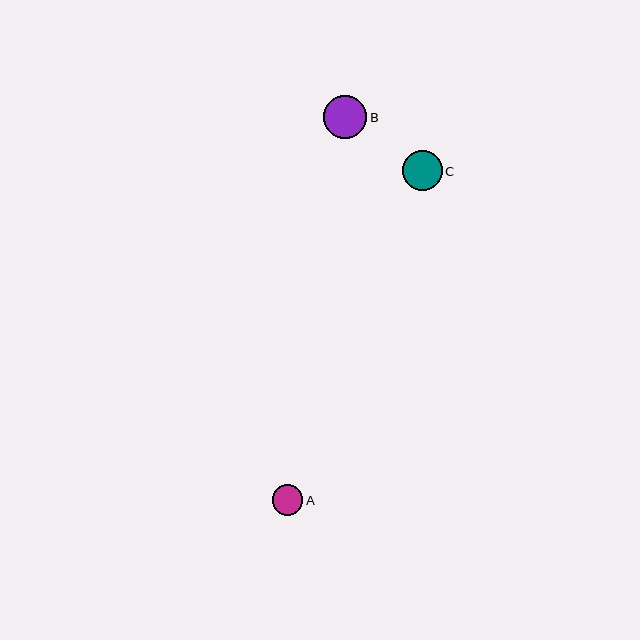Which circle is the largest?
Circle B is the largest with a size of approximately 43 pixels.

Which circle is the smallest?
Circle A is the smallest with a size of approximately 31 pixels.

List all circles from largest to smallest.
From largest to smallest: B, C, A.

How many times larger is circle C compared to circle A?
Circle C is approximately 1.3 times the size of circle A.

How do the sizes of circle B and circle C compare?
Circle B and circle C are approximately the same size.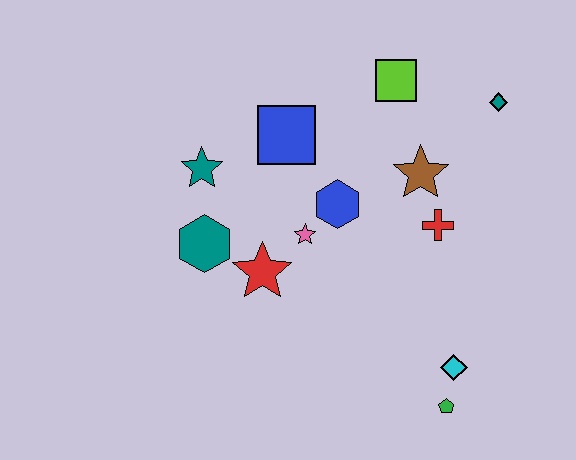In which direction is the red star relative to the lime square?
The red star is below the lime square.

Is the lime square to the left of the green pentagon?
Yes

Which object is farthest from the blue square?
The green pentagon is farthest from the blue square.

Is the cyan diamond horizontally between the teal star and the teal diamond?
Yes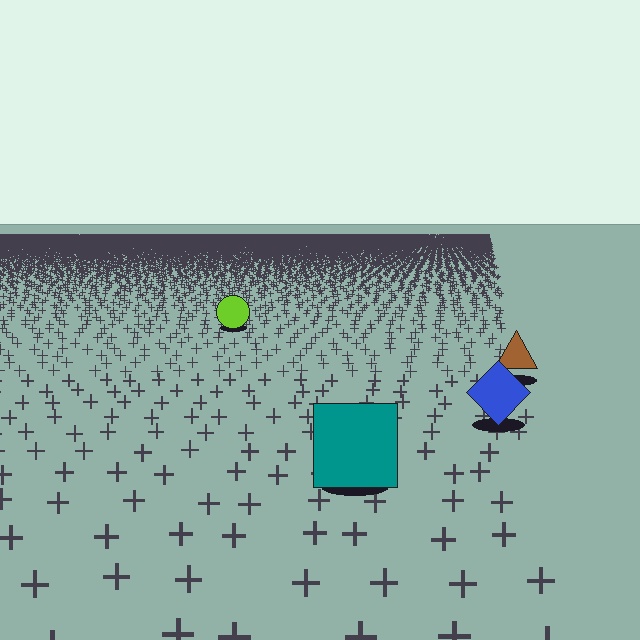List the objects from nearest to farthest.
From nearest to farthest: the teal square, the blue diamond, the brown triangle, the lime circle.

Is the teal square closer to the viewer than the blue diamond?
Yes. The teal square is closer — you can tell from the texture gradient: the ground texture is coarser near it.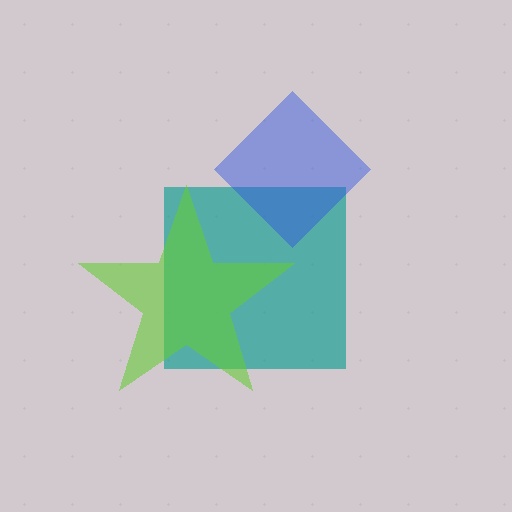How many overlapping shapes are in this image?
There are 3 overlapping shapes in the image.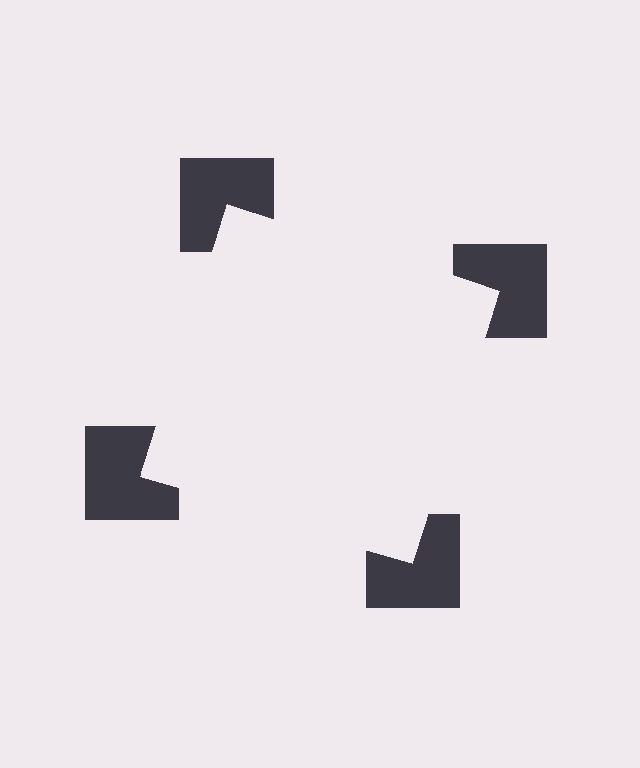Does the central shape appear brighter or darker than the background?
It typically appears slightly brighter than the background, even though no actual brightness change is drawn.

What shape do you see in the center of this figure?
An illusory square — its edges are inferred from the aligned wedge cuts in the notched squares, not physically drawn.